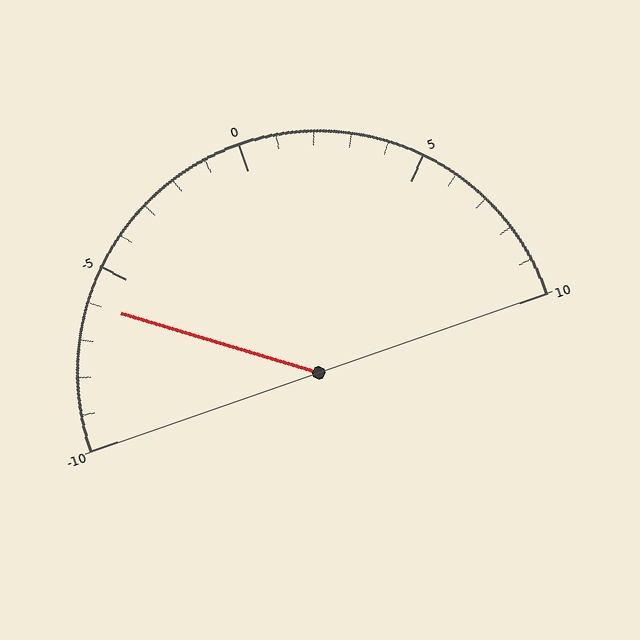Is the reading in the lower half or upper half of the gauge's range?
The reading is in the lower half of the range (-10 to 10).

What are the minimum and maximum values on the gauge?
The gauge ranges from -10 to 10.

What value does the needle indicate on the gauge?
The needle indicates approximately -6.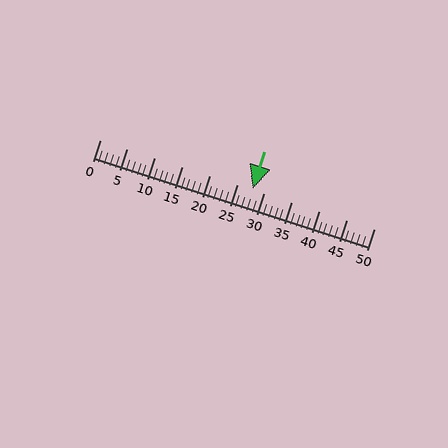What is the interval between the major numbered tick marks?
The major tick marks are spaced 5 units apart.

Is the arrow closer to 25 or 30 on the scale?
The arrow is closer to 30.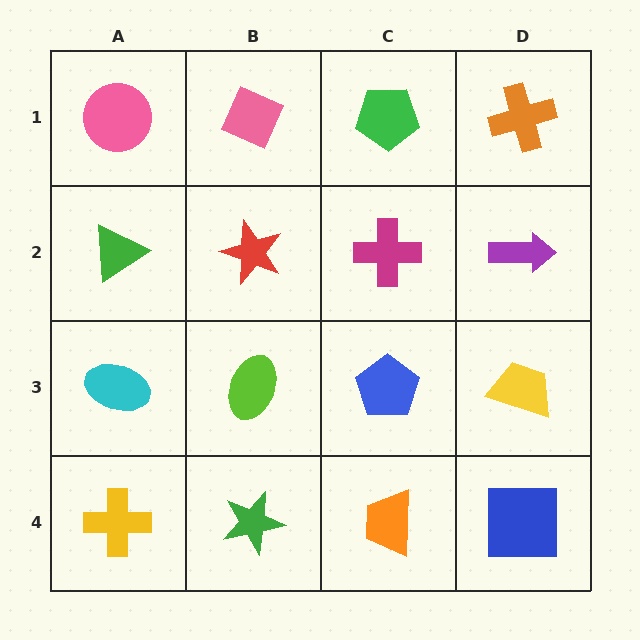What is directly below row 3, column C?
An orange trapezoid.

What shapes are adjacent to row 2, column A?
A pink circle (row 1, column A), a cyan ellipse (row 3, column A), a red star (row 2, column B).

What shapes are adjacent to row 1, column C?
A magenta cross (row 2, column C), a pink diamond (row 1, column B), an orange cross (row 1, column D).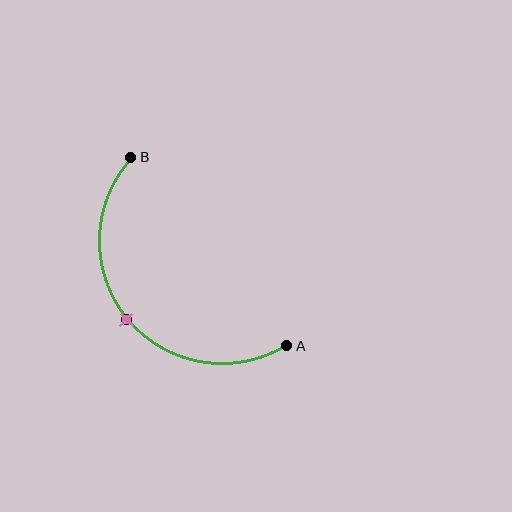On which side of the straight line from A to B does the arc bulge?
The arc bulges below and to the left of the straight line connecting A and B.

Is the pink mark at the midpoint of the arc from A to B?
Yes. The pink mark lies on the arc at equal arc-length from both A and B — it is the arc midpoint.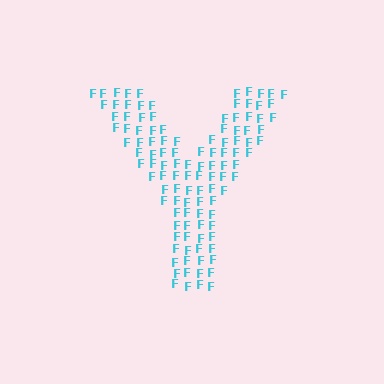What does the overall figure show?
The overall figure shows the letter Y.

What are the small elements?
The small elements are letter F's.